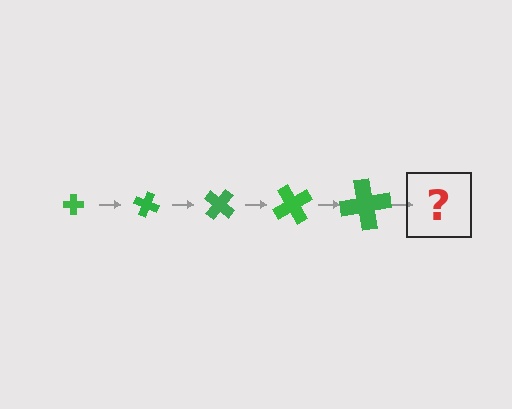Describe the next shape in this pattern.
It should be a cross, larger than the previous one and rotated 100 degrees from the start.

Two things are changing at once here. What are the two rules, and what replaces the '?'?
The two rules are that the cross grows larger each step and it rotates 20 degrees each step. The '?' should be a cross, larger than the previous one and rotated 100 degrees from the start.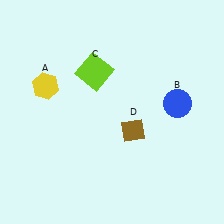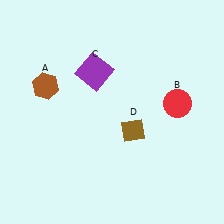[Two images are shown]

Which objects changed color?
A changed from yellow to brown. B changed from blue to red. C changed from lime to purple.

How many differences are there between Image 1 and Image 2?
There are 3 differences between the two images.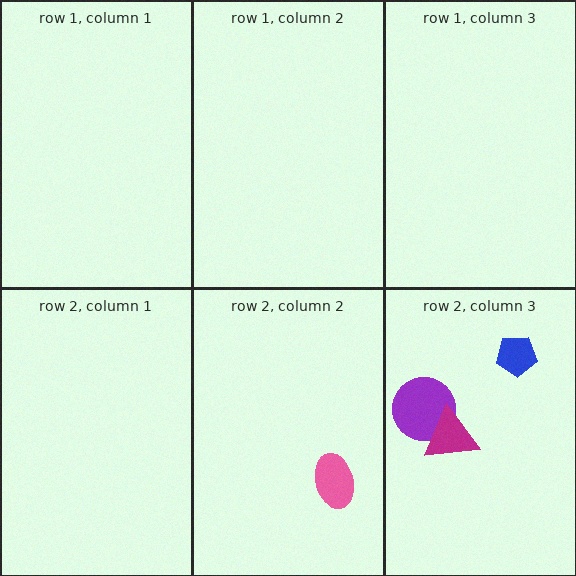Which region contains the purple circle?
The row 2, column 3 region.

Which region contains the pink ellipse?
The row 2, column 2 region.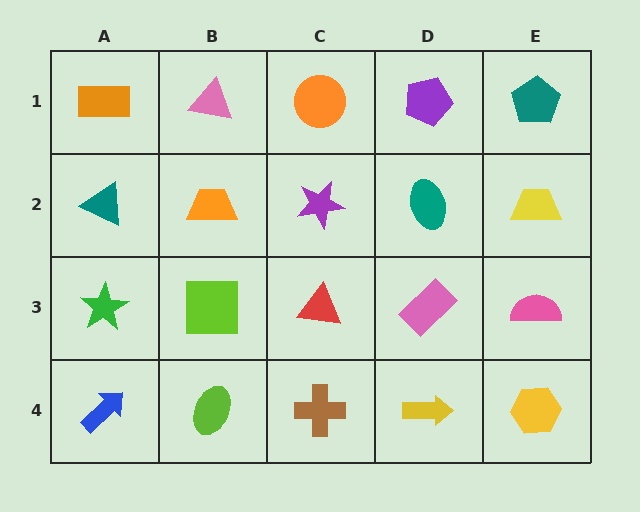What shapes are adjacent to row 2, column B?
A pink triangle (row 1, column B), a lime square (row 3, column B), a teal triangle (row 2, column A), a purple star (row 2, column C).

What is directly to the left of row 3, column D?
A red triangle.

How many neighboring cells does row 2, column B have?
4.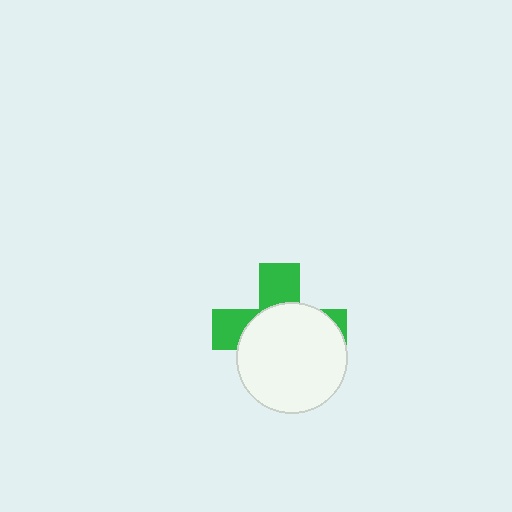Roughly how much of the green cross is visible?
A small part of it is visible (roughly 37%).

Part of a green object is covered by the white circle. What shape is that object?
It is a cross.